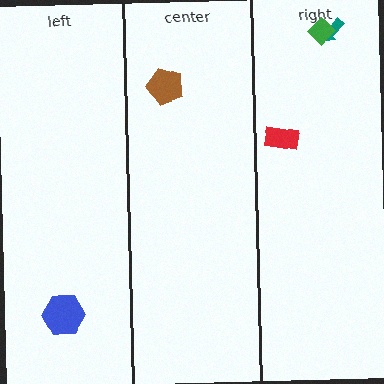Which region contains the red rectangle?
The right region.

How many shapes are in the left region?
1.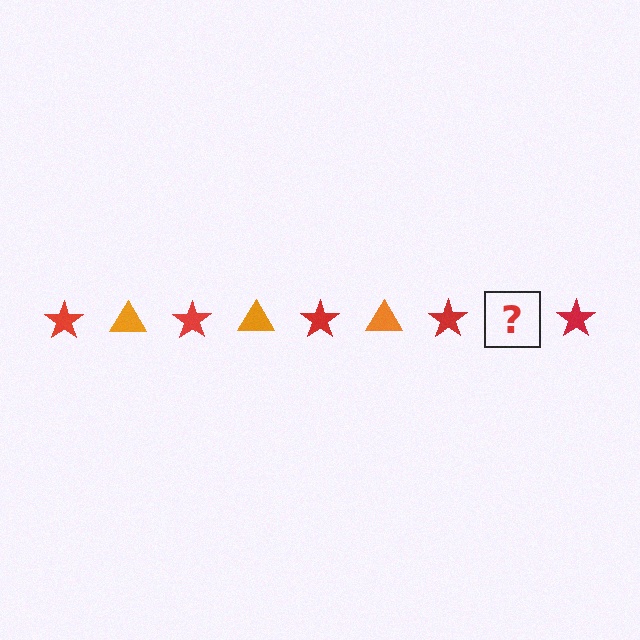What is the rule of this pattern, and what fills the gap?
The rule is that the pattern alternates between red star and orange triangle. The gap should be filled with an orange triangle.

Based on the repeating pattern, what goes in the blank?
The blank should be an orange triangle.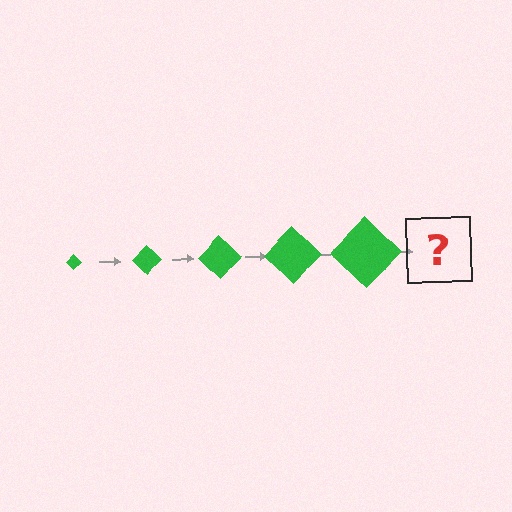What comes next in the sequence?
The next element should be a green diamond, larger than the previous one.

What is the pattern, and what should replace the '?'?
The pattern is that the diamond gets progressively larger each step. The '?' should be a green diamond, larger than the previous one.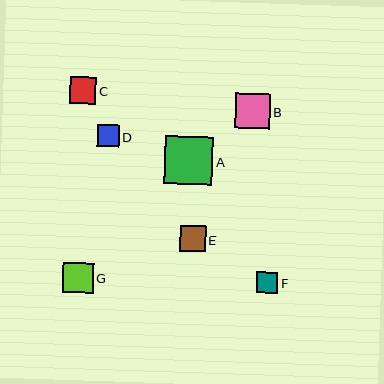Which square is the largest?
Square A is the largest with a size of approximately 48 pixels.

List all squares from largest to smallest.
From largest to smallest: A, B, G, C, E, D, F.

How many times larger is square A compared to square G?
Square A is approximately 1.6 times the size of square G.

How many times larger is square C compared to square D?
Square C is approximately 1.2 times the size of square D.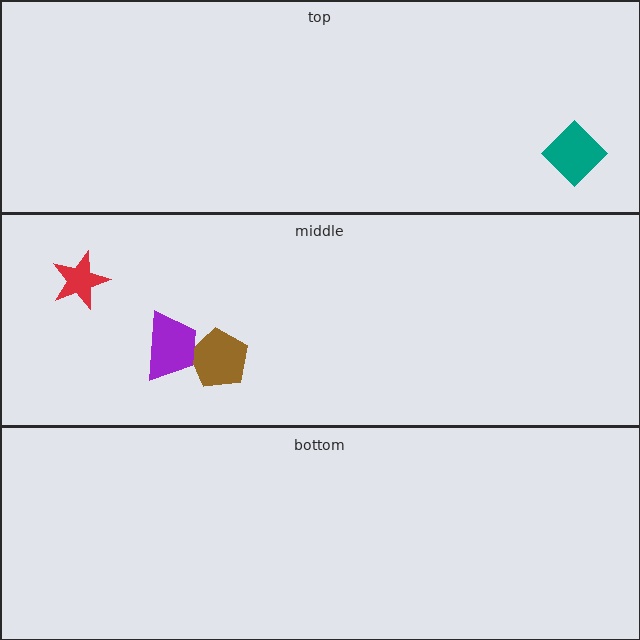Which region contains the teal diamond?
The top region.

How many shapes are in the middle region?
3.